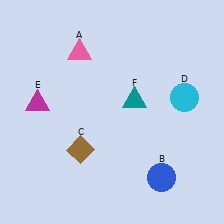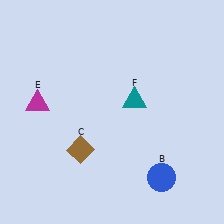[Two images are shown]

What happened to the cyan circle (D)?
The cyan circle (D) was removed in Image 2. It was in the top-right area of Image 1.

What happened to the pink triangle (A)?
The pink triangle (A) was removed in Image 2. It was in the top-left area of Image 1.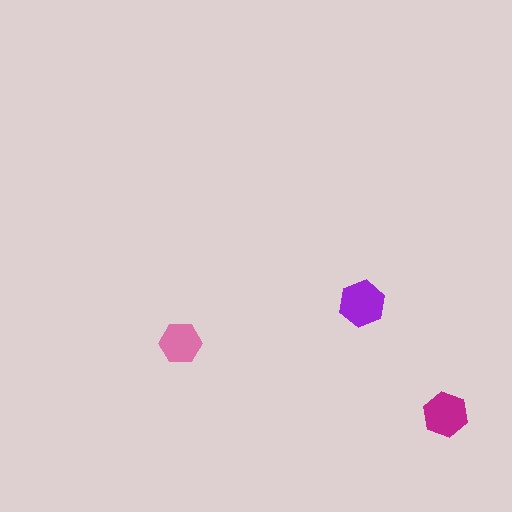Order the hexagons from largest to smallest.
the purple one, the magenta one, the pink one.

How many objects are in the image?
There are 3 objects in the image.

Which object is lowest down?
The magenta hexagon is bottommost.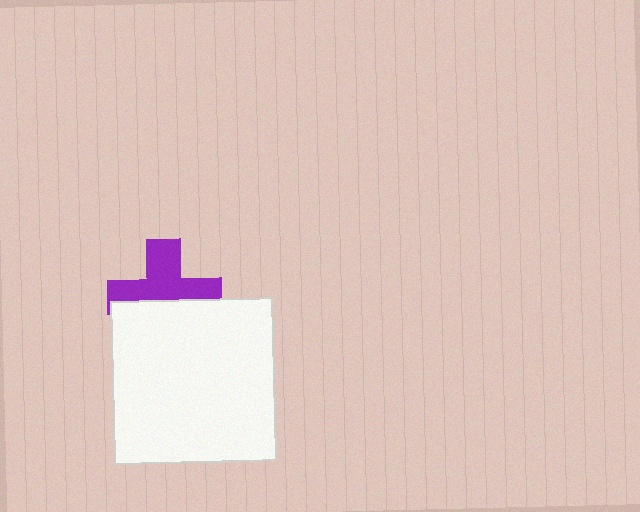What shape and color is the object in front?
The object in front is a white square.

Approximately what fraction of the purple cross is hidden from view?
Roughly 44% of the purple cross is hidden behind the white square.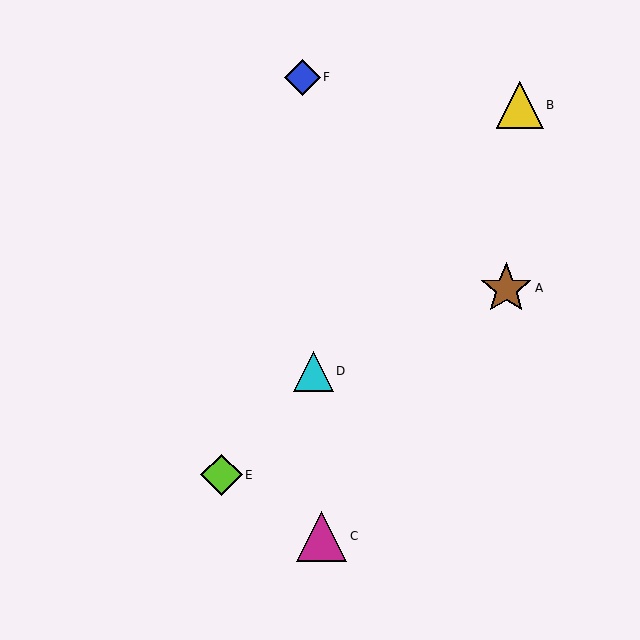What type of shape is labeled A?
Shape A is a brown star.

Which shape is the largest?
The brown star (labeled A) is the largest.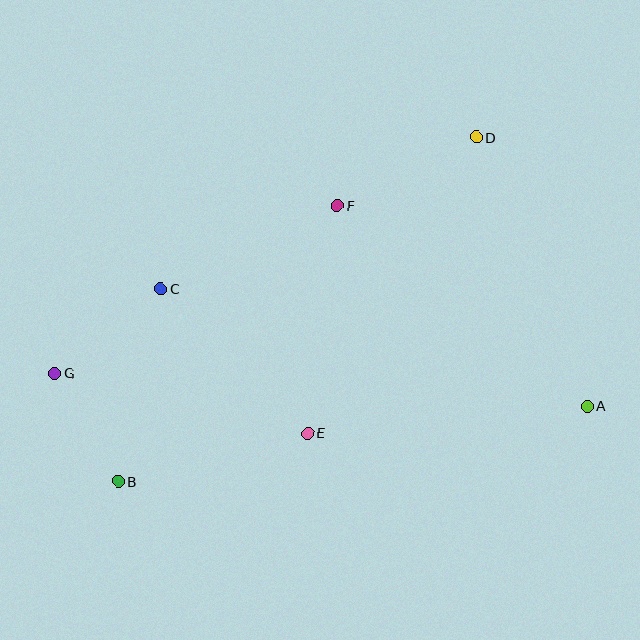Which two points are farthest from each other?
Points A and G are farthest from each other.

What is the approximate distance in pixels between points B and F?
The distance between B and F is approximately 352 pixels.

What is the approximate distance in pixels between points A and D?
The distance between A and D is approximately 291 pixels.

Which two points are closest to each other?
Points B and G are closest to each other.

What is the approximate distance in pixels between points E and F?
The distance between E and F is approximately 229 pixels.